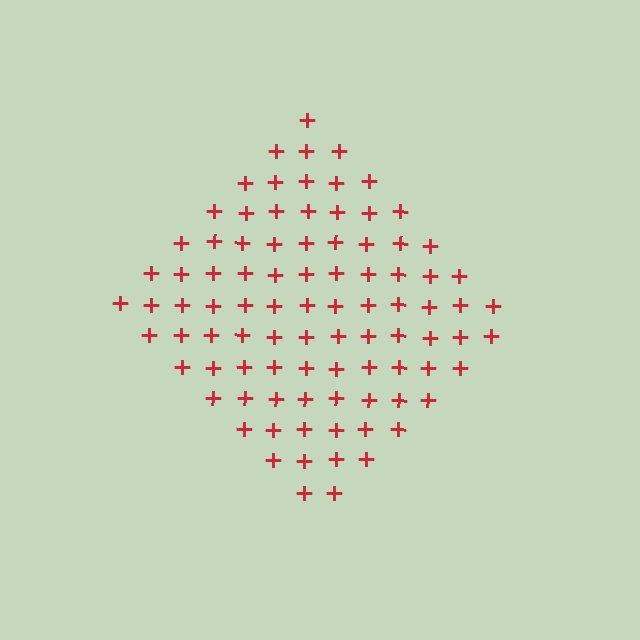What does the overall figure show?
The overall figure shows a diamond.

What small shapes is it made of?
It is made of small plus signs.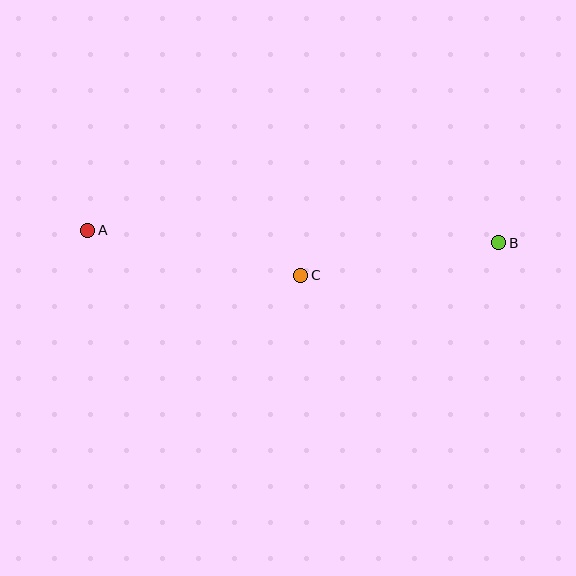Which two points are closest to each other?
Points B and C are closest to each other.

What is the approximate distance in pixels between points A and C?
The distance between A and C is approximately 218 pixels.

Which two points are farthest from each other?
Points A and B are farthest from each other.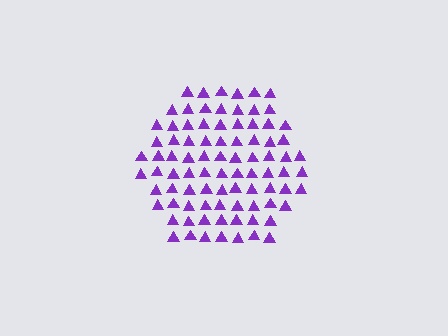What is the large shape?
The large shape is a hexagon.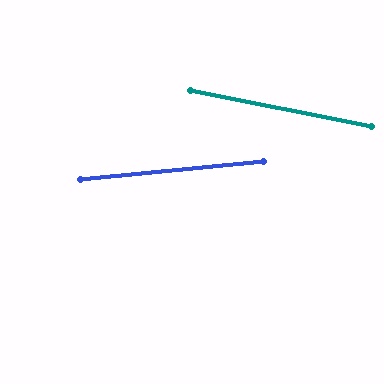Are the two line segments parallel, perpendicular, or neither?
Neither parallel nor perpendicular — they differ by about 17°.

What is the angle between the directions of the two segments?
Approximately 17 degrees.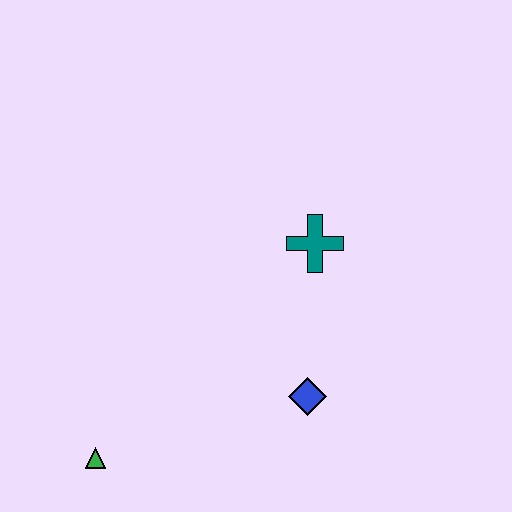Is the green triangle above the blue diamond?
No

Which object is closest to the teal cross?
The blue diamond is closest to the teal cross.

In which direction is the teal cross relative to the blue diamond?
The teal cross is above the blue diamond.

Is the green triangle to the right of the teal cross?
No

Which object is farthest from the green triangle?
The teal cross is farthest from the green triangle.